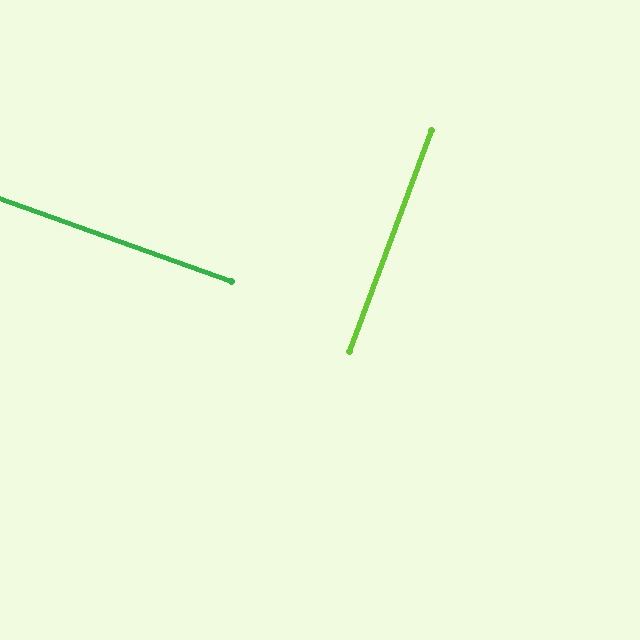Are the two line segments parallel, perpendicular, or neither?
Perpendicular — they meet at approximately 89°.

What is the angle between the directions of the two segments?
Approximately 89 degrees.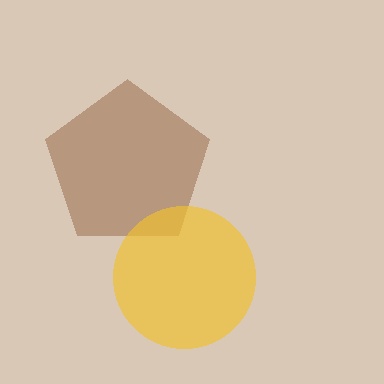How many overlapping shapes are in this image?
There are 2 overlapping shapes in the image.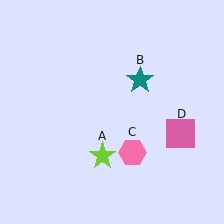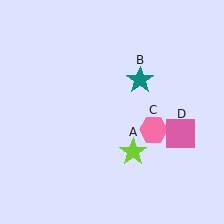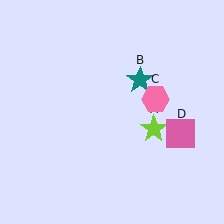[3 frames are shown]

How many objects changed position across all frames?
2 objects changed position: lime star (object A), pink hexagon (object C).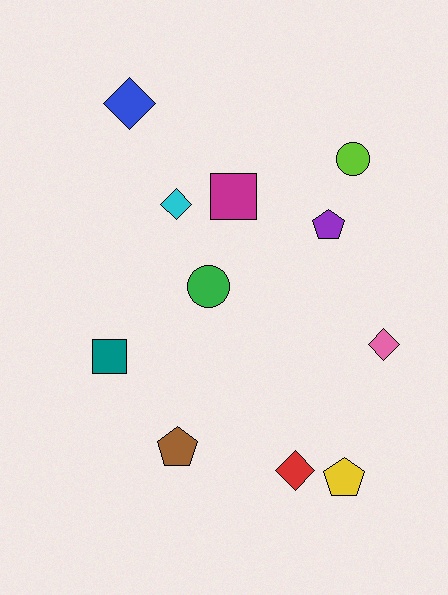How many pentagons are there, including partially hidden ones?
There are 3 pentagons.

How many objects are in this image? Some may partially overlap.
There are 11 objects.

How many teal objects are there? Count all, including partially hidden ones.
There is 1 teal object.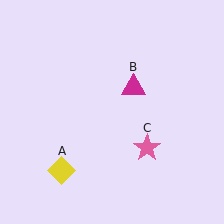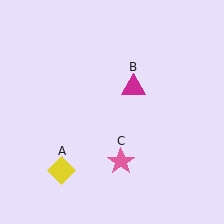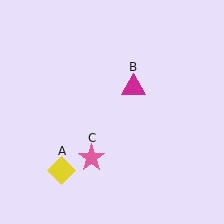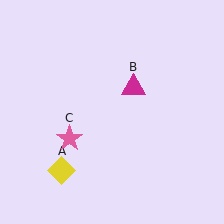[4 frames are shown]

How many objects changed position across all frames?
1 object changed position: pink star (object C).